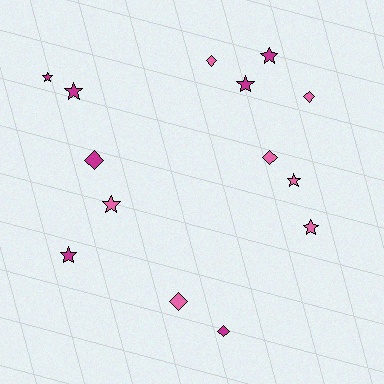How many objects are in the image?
There are 14 objects.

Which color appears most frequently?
Magenta, with 7 objects.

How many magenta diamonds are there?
There are 2 magenta diamonds.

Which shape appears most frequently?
Star, with 8 objects.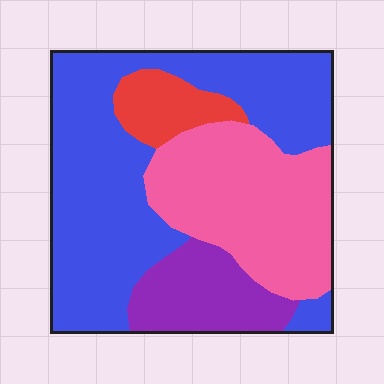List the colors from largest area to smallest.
From largest to smallest: blue, pink, purple, red.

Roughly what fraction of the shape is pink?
Pink covers around 30% of the shape.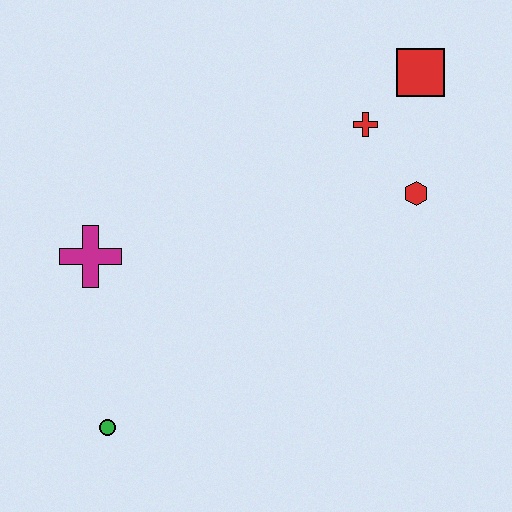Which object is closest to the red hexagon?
The red cross is closest to the red hexagon.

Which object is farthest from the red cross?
The green circle is farthest from the red cross.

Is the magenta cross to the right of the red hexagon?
No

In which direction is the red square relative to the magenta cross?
The red square is to the right of the magenta cross.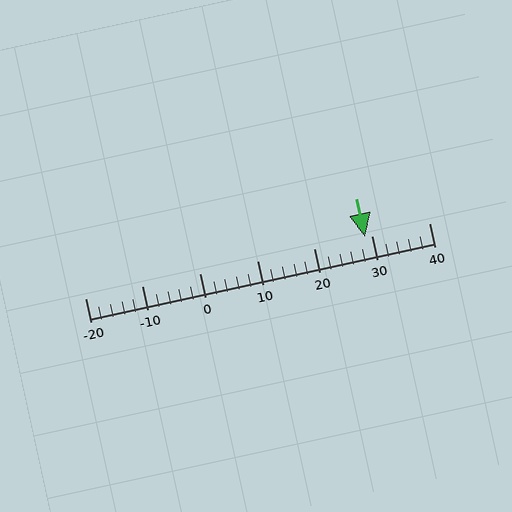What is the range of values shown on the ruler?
The ruler shows values from -20 to 40.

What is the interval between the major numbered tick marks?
The major tick marks are spaced 10 units apart.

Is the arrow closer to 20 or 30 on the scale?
The arrow is closer to 30.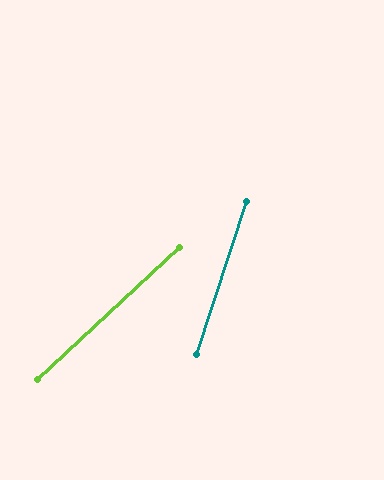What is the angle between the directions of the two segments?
Approximately 29 degrees.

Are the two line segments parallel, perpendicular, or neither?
Neither parallel nor perpendicular — they differ by about 29°.